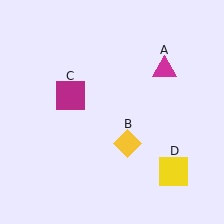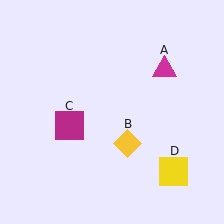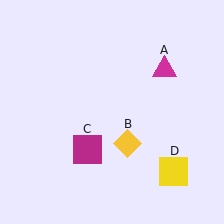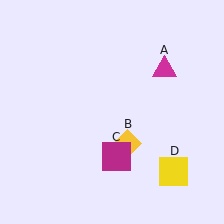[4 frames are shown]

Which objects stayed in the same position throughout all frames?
Magenta triangle (object A) and yellow diamond (object B) and yellow square (object D) remained stationary.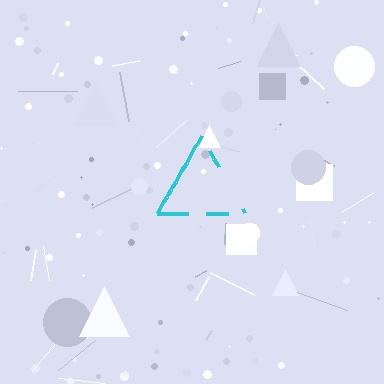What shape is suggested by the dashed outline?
The dashed outline suggests a triangle.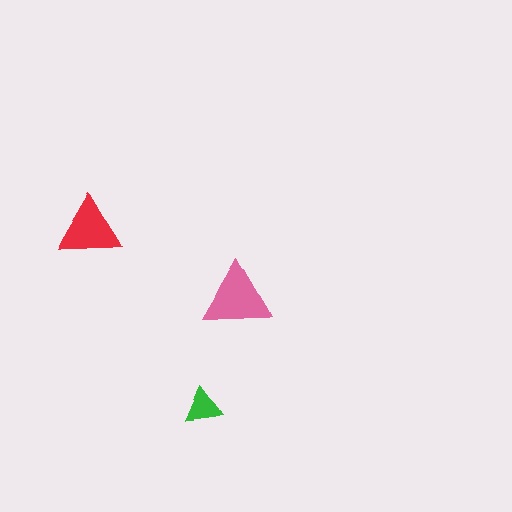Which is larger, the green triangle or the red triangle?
The red one.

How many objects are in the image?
There are 3 objects in the image.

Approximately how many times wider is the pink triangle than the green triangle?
About 2 times wider.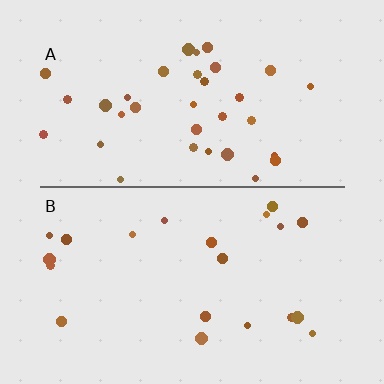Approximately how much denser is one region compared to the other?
Approximately 1.6× — region A over region B.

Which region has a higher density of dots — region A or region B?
A (the top).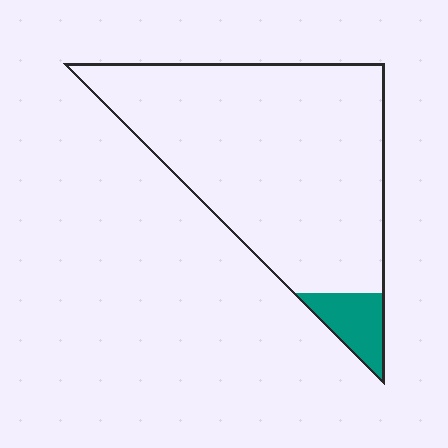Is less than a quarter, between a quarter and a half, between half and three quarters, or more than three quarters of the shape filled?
Less than a quarter.